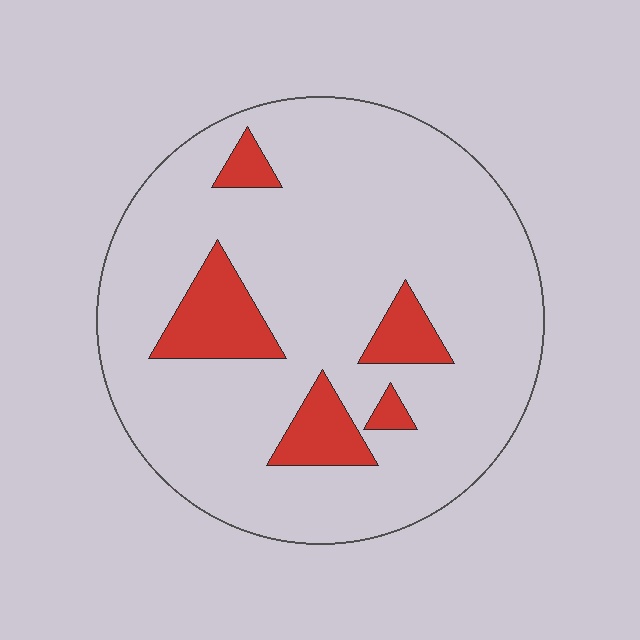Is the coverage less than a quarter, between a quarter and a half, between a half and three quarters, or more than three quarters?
Less than a quarter.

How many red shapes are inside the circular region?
5.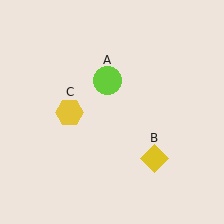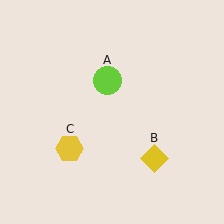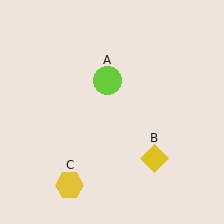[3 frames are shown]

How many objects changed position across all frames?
1 object changed position: yellow hexagon (object C).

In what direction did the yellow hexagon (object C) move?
The yellow hexagon (object C) moved down.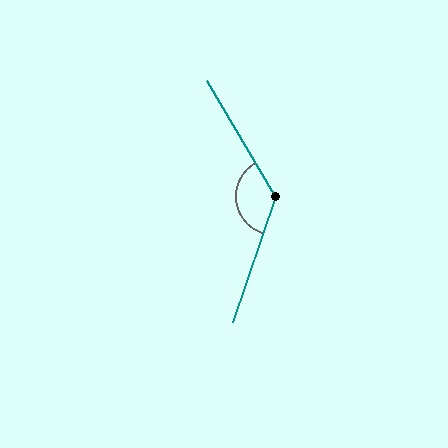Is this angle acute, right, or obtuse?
It is obtuse.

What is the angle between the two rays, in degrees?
Approximately 131 degrees.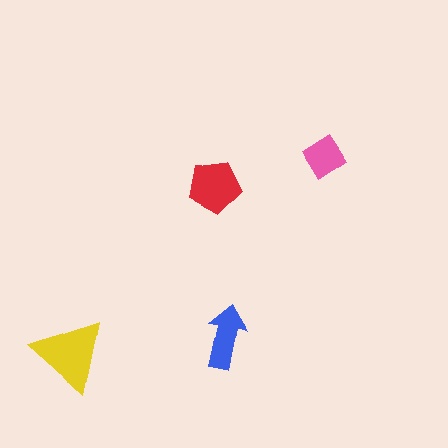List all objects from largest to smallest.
The yellow triangle, the red pentagon, the blue arrow, the pink diamond.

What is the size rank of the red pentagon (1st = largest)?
2nd.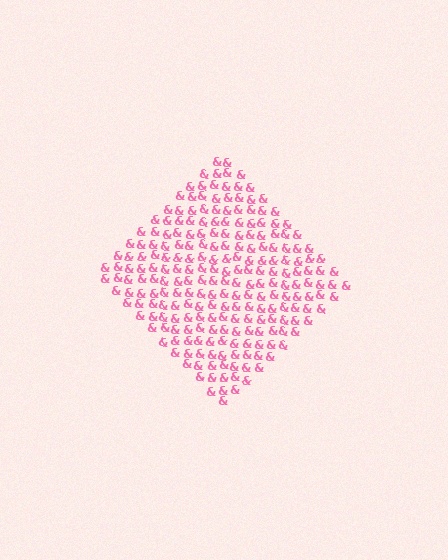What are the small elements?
The small elements are ampersands.